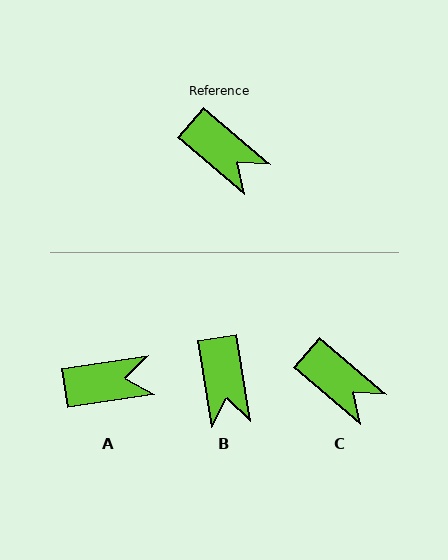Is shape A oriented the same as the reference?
No, it is off by about 49 degrees.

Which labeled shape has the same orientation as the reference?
C.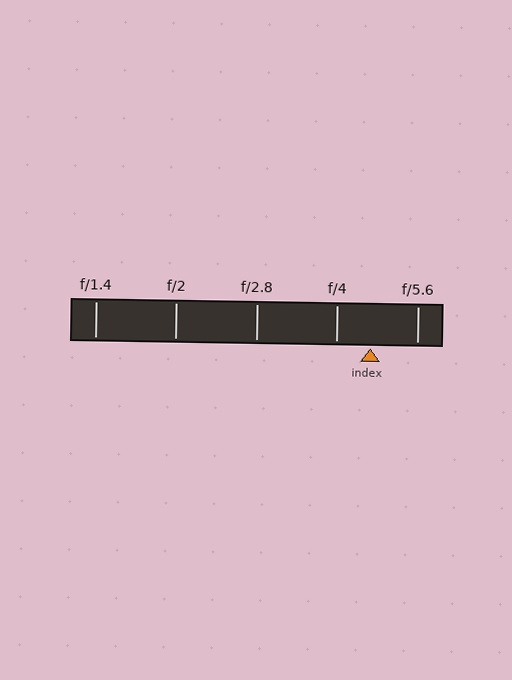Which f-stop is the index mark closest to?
The index mark is closest to f/4.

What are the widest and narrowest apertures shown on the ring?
The widest aperture shown is f/1.4 and the narrowest is f/5.6.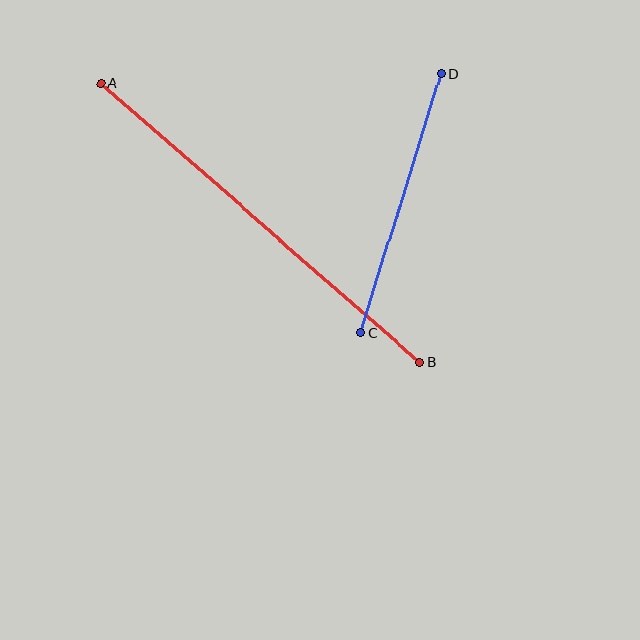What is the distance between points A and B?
The distance is approximately 424 pixels.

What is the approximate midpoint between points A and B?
The midpoint is at approximately (260, 222) pixels.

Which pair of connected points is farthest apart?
Points A and B are farthest apart.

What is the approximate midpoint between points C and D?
The midpoint is at approximately (401, 203) pixels.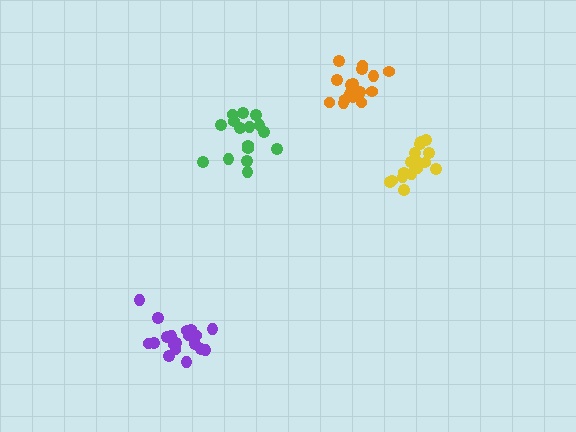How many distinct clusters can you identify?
There are 4 distinct clusters.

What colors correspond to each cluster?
The clusters are colored: green, purple, orange, yellow.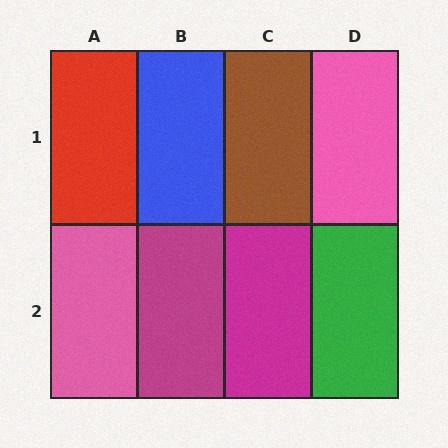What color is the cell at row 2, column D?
Green.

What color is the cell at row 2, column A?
Pink.